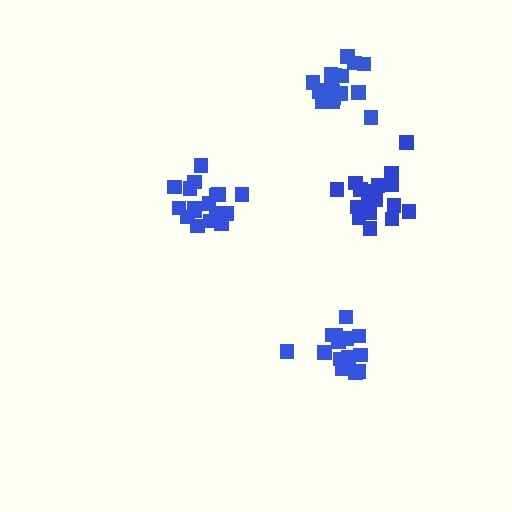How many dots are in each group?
Group 1: 17 dots, Group 2: 18 dots, Group 3: 15 dots, Group 4: 19 dots (69 total).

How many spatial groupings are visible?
There are 4 spatial groupings.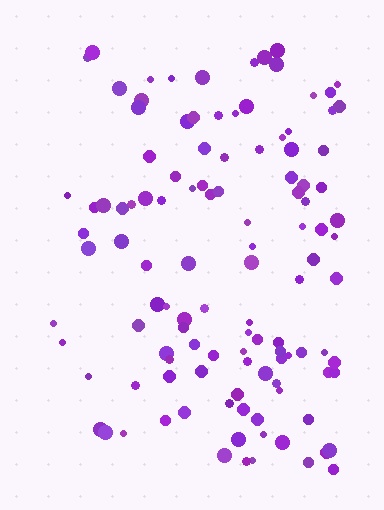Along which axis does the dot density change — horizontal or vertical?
Horizontal.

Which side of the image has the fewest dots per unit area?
The left.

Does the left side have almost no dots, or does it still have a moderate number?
Still a moderate number, just noticeably fewer than the right.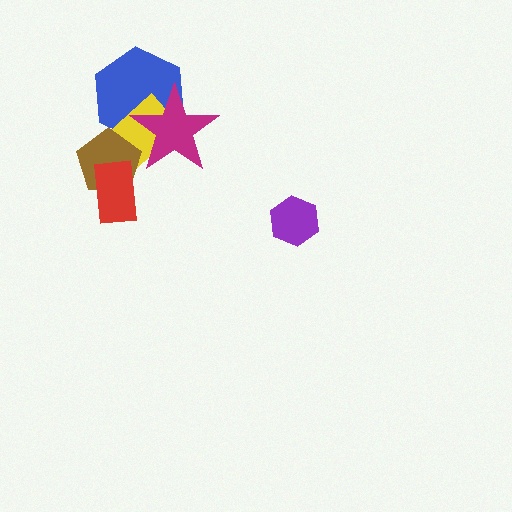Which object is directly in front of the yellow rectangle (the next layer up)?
The brown pentagon is directly in front of the yellow rectangle.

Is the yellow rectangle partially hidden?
Yes, it is partially covered by another shape.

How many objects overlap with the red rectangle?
1 object overlaps with the red rectangle.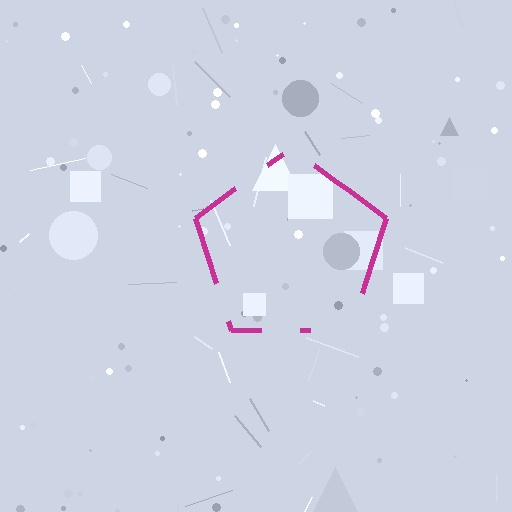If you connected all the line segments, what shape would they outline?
They would outline a pentagon.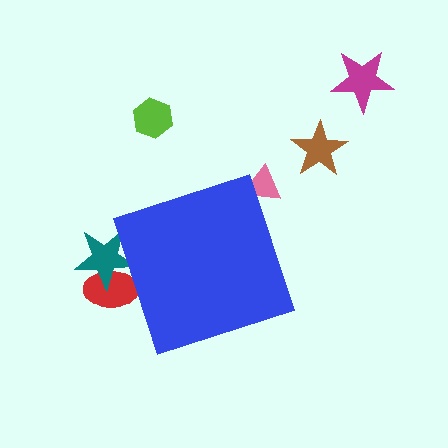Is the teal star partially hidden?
Yes, the teal star is partially hidden behind the blue diamond.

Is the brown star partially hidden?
No, the brown star is fully visible.